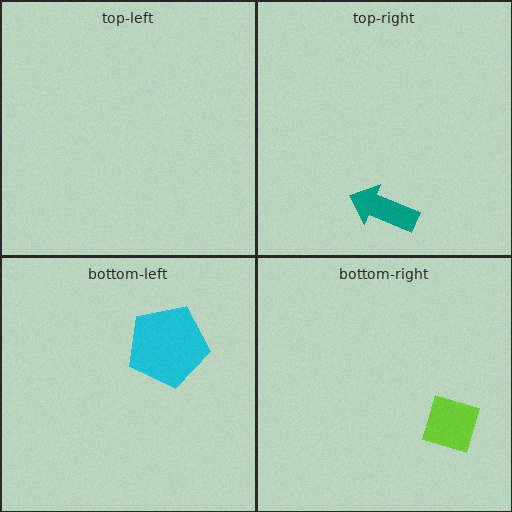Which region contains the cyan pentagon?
The bottom-left region.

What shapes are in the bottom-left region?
The cyan pentagon.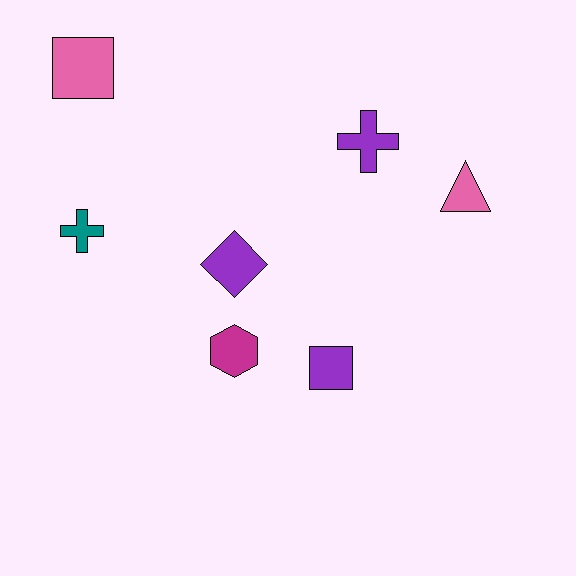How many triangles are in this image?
There is 1 triangle.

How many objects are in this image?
There are 7 objects.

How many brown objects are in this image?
There are no brown objects.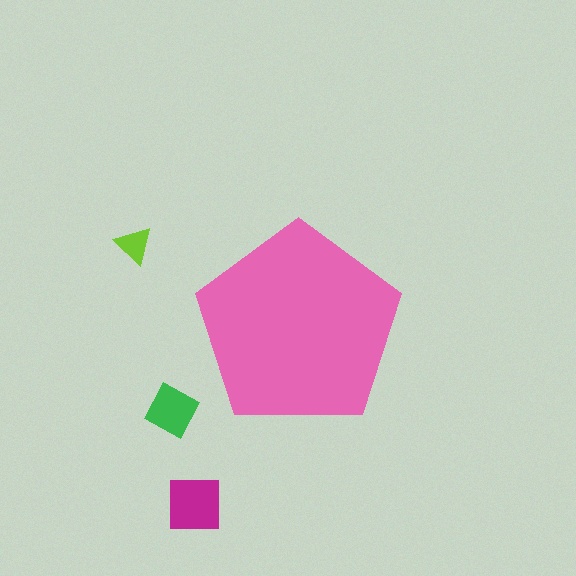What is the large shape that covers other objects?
A pink pentagon.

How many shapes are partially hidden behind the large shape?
0 shapes are partially hidden.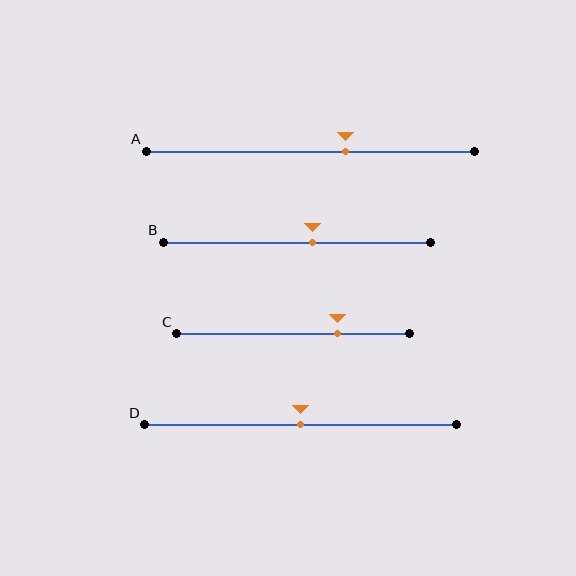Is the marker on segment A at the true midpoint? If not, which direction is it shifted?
No, the marker on segment A is shifted to the right by about 10% of the segment length.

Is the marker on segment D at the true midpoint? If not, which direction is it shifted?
Yes, the marker on segment D is at the true midpoint.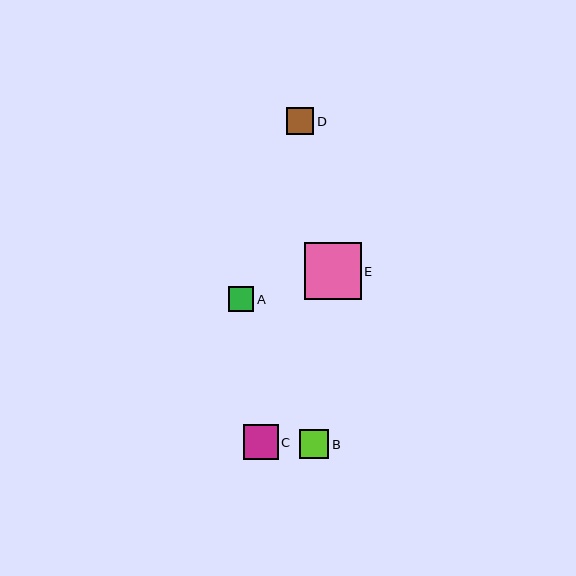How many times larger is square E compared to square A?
Square E is approximately 2.3 times the size of square A.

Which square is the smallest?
Square A is the smallest with a size of approximately 25 pixels.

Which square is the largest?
Square E is the largest with a size of approximately 57 pixels.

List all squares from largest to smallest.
From largest to smallest: E, C, B, D, A.